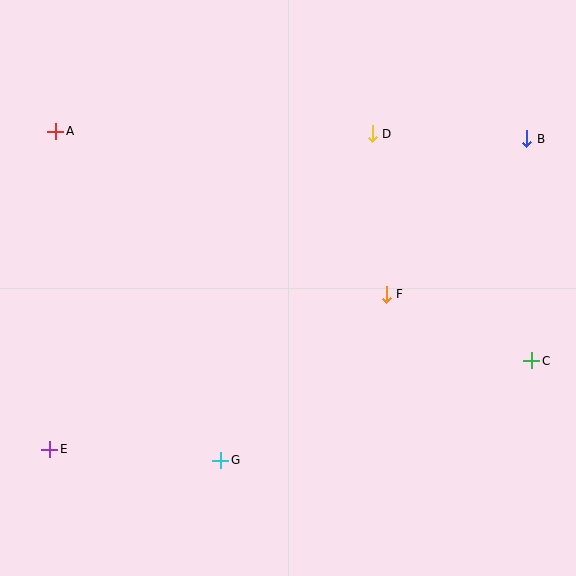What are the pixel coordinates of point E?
Point E is at (50, 449).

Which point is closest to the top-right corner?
Point B is closest to the top-right corner.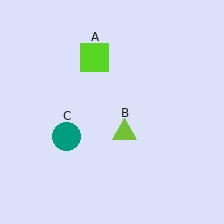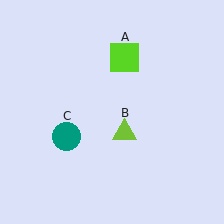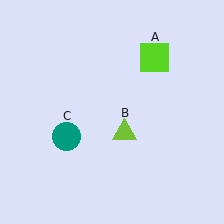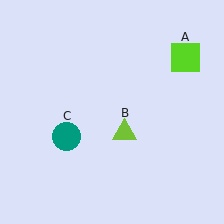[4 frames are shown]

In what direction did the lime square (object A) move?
The lime square (object A) moved right.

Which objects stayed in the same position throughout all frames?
Lime triangle (object B) and teal circle (object C) remained stationary.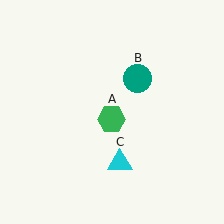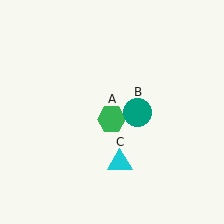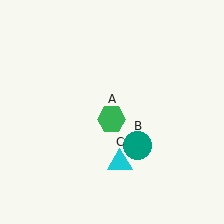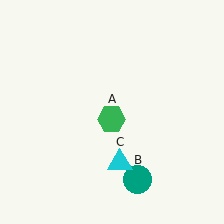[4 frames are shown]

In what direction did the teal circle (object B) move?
The teal circle (object B) moved down.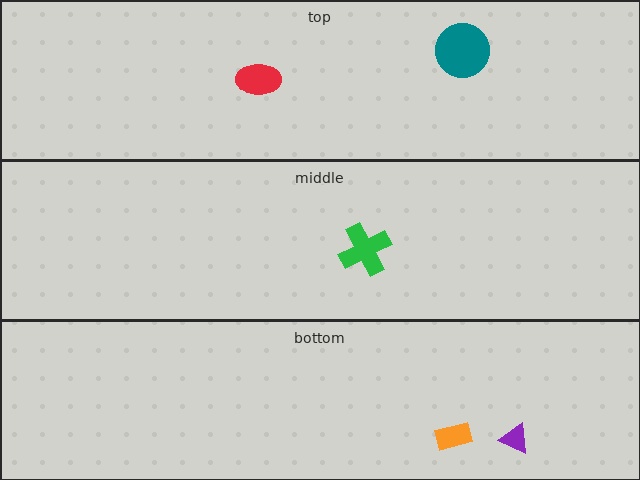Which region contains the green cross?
The middle region.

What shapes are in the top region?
The teal circle, the red ellipse.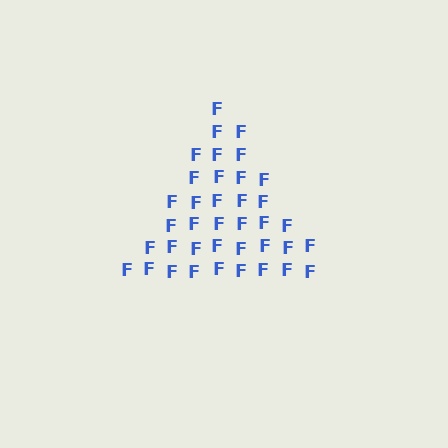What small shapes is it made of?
It is made of small letter F's.